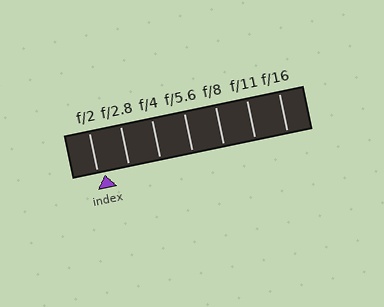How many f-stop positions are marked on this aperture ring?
There are 7 f-stop positions marked.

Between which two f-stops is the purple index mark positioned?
The index mark is between f/2 and f/2.8.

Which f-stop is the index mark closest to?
The index mark is closest to f/2.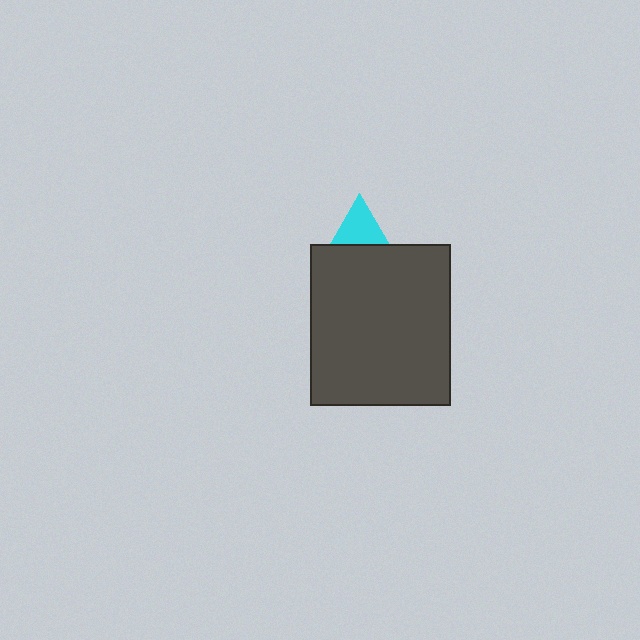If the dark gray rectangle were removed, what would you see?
You would see the complete cyan triangle.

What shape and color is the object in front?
The object in front is a dark gray rectangle.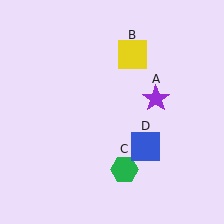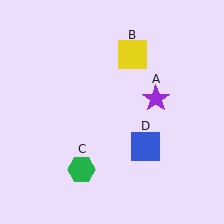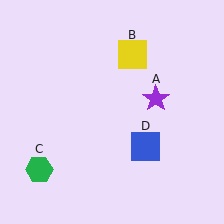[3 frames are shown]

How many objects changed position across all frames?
1 object changed position: green hexagon (object C).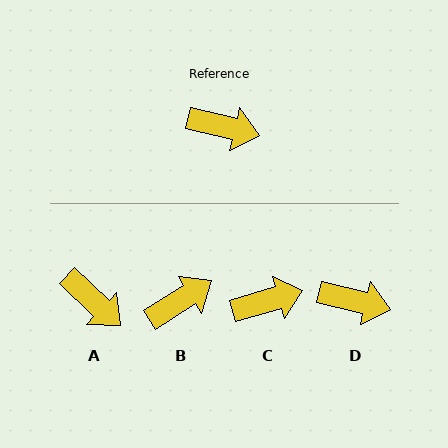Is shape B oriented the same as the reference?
No, it is off by about 46 degrees.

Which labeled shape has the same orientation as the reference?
D.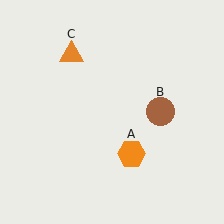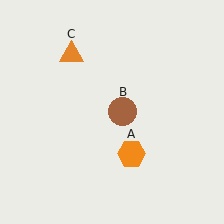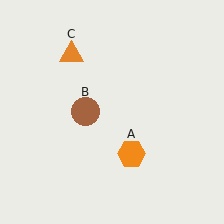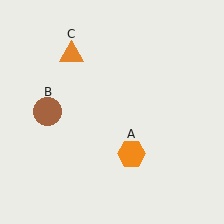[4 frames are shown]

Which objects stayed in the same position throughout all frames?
Orange hexagon (object A) and orange triangle (object C) remained stationary.